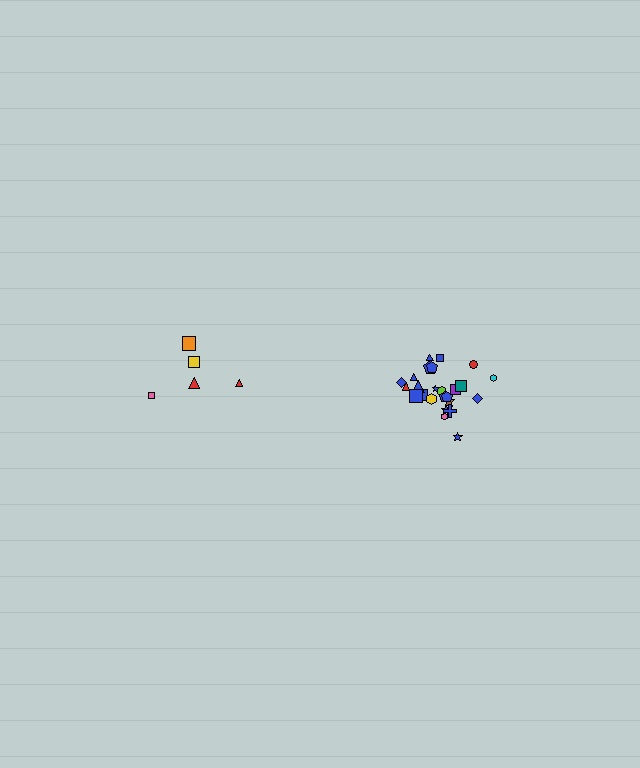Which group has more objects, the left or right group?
The right group.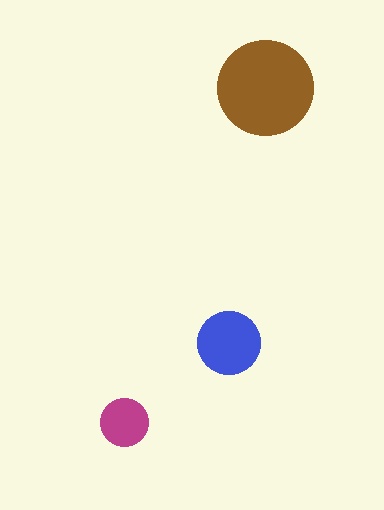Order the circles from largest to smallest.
the brown one, the blue one, the magenta one.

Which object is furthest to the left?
The magenta circle is leftmost.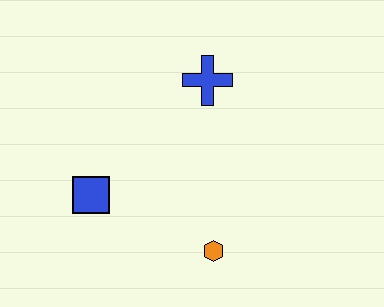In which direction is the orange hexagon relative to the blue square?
The orange hexagon is to the right of the blue square.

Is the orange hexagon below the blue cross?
Yes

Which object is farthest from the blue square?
The blue cross is farthest from the blue square.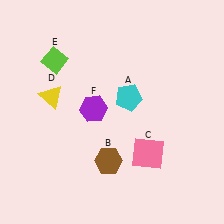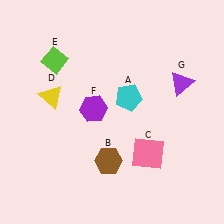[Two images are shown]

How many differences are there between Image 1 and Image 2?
There is 1 difference between the two images.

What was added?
A purple triangle (G) was added in Image 2.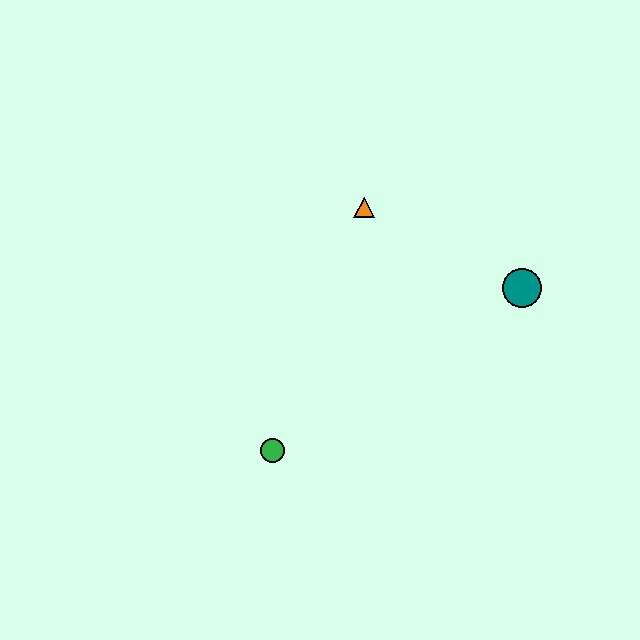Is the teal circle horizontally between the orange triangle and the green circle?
No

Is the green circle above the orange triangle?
No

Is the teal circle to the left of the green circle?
No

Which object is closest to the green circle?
The orange triangle is closest to the green circle.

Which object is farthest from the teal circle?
The green circle is farthest from the teal circle.